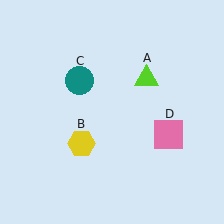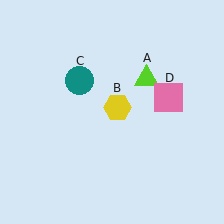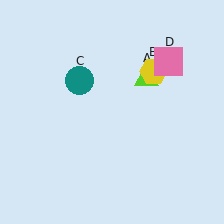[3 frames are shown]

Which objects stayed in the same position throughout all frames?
Lime triangle (object A) and teal circle (object C) remained stationary.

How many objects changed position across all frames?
2 objects changed position: yellow hexagon (object B), pink square (object D).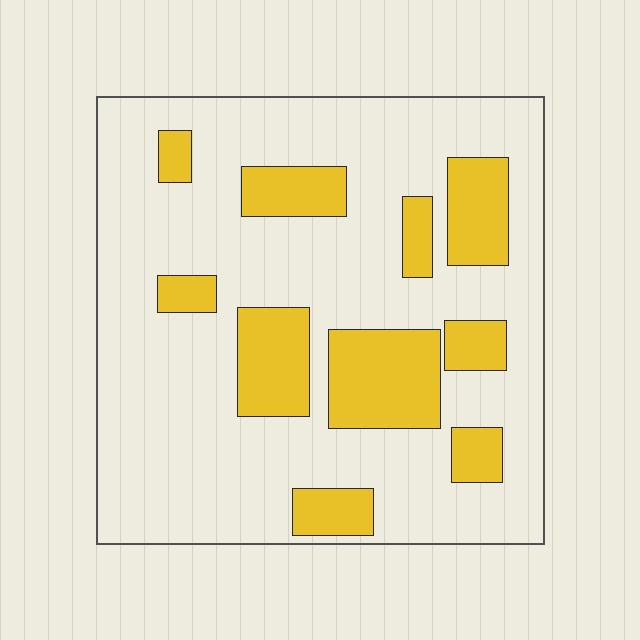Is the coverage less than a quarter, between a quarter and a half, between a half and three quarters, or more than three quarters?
Less than a quarter.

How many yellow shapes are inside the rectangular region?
10.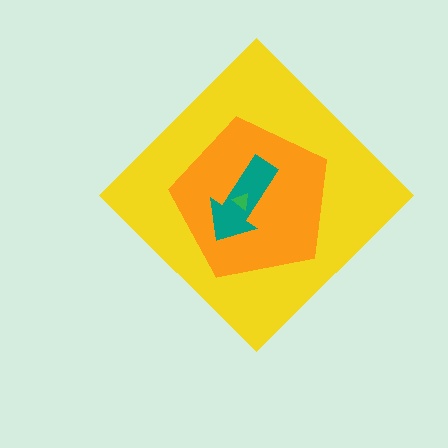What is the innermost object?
The green triangle.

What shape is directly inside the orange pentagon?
The teal arrow.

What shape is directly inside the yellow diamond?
The orange pentagon.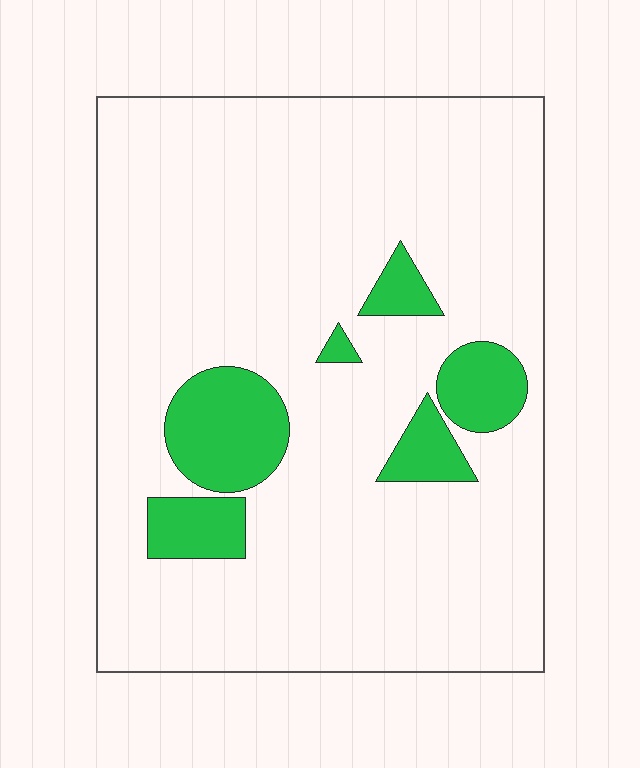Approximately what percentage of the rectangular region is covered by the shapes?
Approximately 15%.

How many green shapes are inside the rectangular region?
6.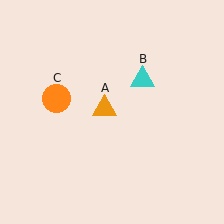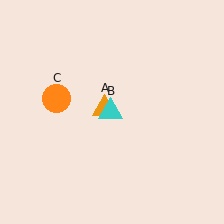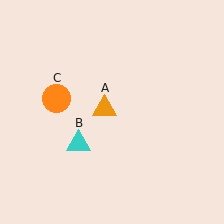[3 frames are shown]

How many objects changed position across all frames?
1 object changed position: cyan triangle (object B).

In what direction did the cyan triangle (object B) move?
The cyan triangle (object B) moved down and to the left.